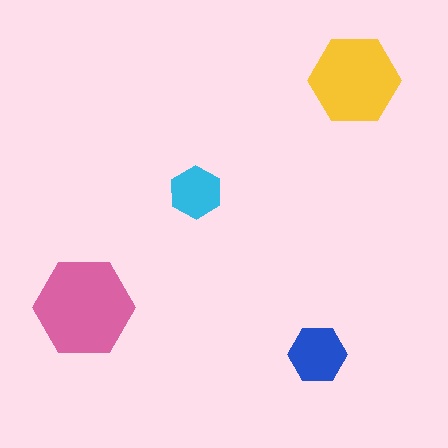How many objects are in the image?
There are 4 objects in the image.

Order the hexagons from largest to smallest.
the pink one, the yellow one, the blue one, the cyan one.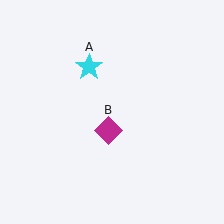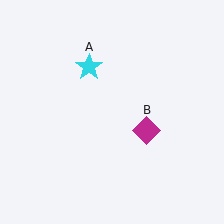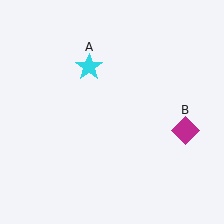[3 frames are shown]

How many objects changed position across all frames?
1 object changed position: magenta diamond (object B).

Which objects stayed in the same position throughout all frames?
Cyan star (object A) remained stationary.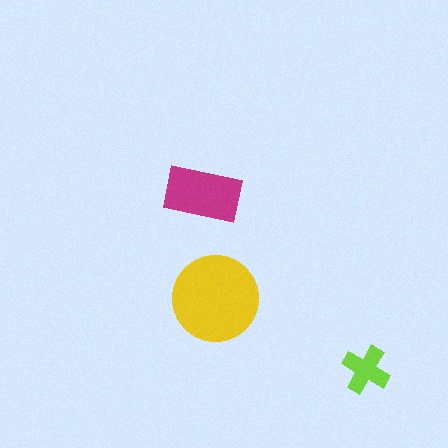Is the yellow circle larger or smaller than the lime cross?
Larger.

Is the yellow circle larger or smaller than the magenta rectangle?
Larger.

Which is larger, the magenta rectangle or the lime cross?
The magenta rectangle.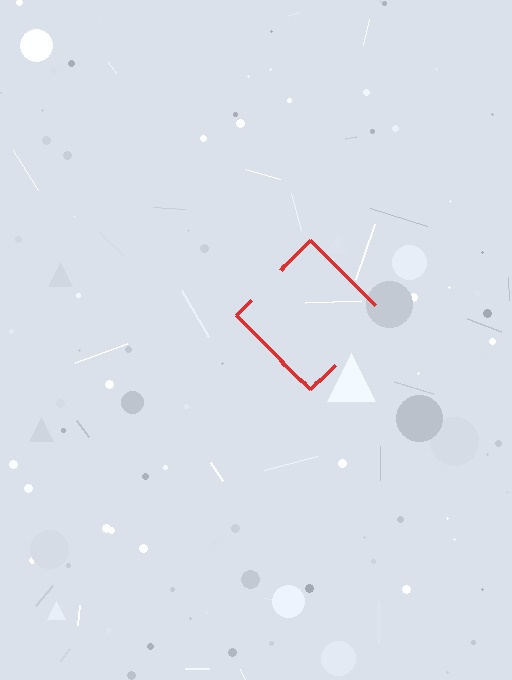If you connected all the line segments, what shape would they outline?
They would outline a diamond.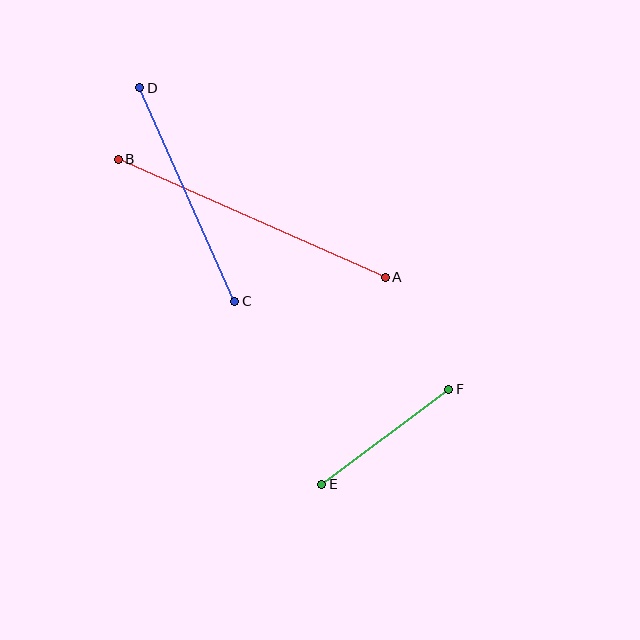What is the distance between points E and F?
The distance is approximately 158 pixels.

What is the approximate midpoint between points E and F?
The midpoint is at approximately (385, 437) pixels.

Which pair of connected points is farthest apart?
Points A and B are farthest apart.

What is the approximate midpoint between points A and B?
The midpoint is at approximately (252, 218) pixels.